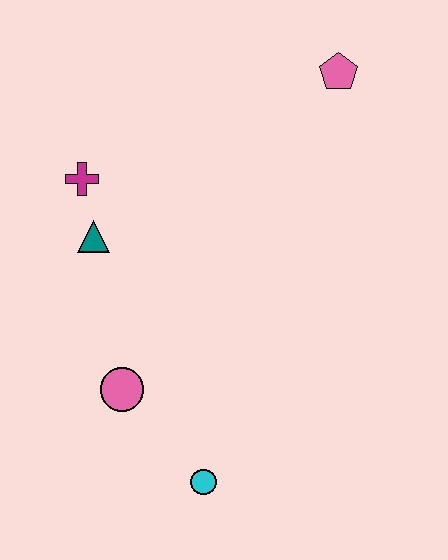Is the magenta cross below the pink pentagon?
Yes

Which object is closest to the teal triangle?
The magenta cross is closest to the teal triangle.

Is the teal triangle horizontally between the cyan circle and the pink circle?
No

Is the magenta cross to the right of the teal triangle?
No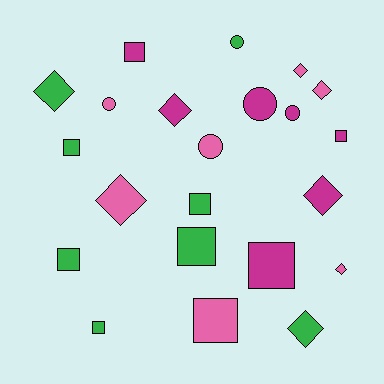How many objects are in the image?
There are 22 objects.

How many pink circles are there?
There are 2 pink circles.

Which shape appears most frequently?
Square, with 9 objects.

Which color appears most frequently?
Green, with 8 objects.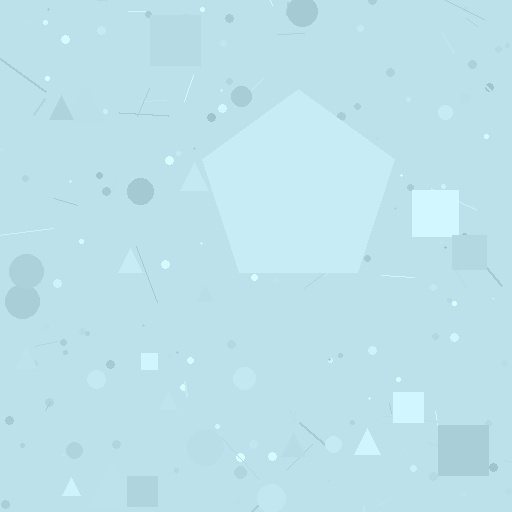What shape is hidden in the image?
A pentagon is hidden in the image.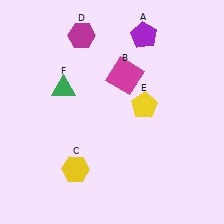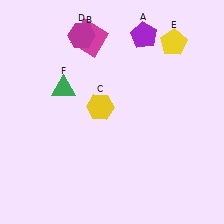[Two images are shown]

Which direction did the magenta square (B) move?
The magenta square (B) moved up.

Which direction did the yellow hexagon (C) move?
The yellow hexagon (C) moved up.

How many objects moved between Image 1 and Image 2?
3 objects moved between the two images.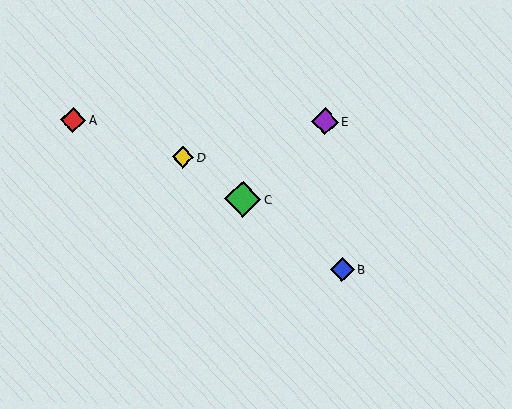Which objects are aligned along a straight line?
Objects B, C, D are aligned along a straight line.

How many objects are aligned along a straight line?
3 objects (B, C, D) are aligned along a straight line.